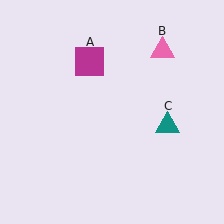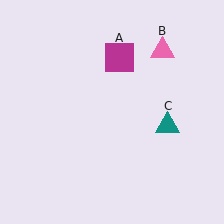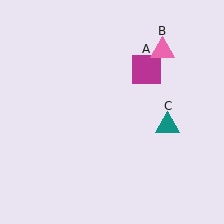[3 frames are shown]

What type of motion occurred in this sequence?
The magenta square (object A) rotated clockwise around the center of the scene.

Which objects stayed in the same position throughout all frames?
Pink triangle (object B) and teal triangle (object C) remained stationary.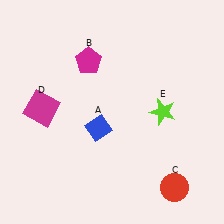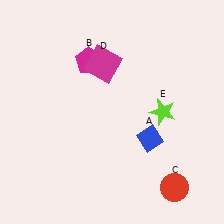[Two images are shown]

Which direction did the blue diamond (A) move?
The blue diamond (A) moved right.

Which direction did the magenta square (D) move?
The magenta square (D) moved right.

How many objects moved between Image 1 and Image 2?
2 objects moved between the two images.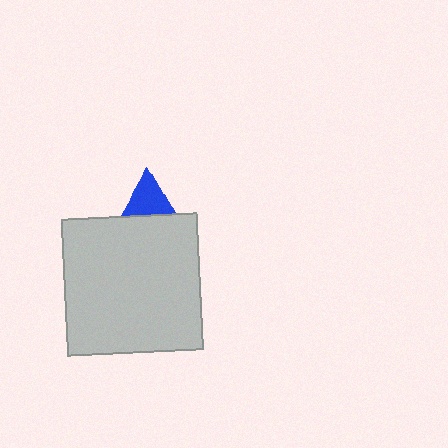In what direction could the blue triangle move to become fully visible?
The blue triangle could move up. That would shift it out from behind the light gray square entirely.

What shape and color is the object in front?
The object in front is a light gray square.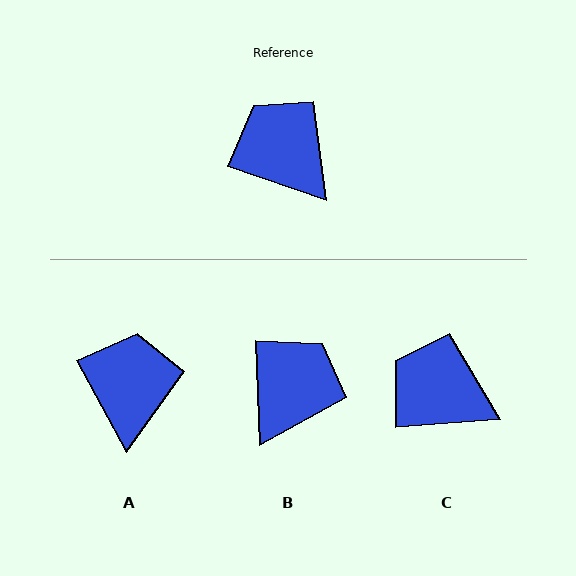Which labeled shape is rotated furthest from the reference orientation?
B, about 69 degrees away.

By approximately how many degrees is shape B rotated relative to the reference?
Approximately 69 degrees clockwise.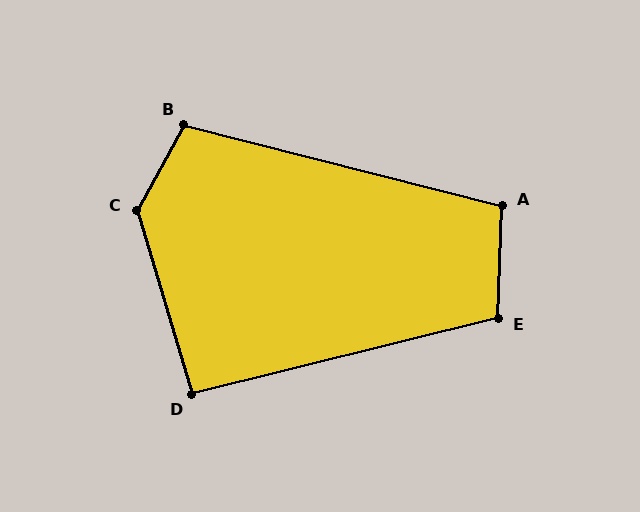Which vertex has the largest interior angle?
C, at approximately 135 degrees.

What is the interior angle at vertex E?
Approximately 106 degrees (obtuse).